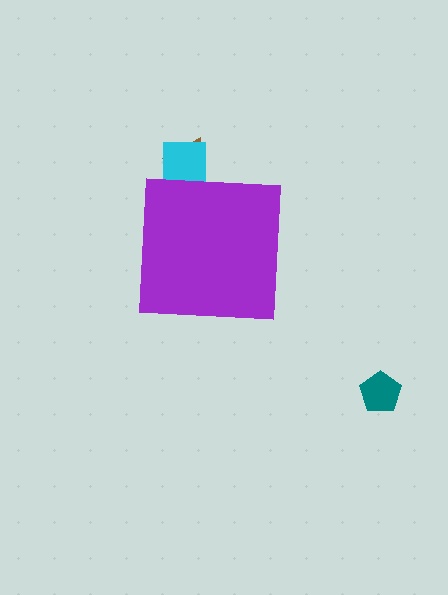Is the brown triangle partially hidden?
Yes, the brown triangle is partially hidden behind the purple square.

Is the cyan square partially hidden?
Yes, the cyan square is partially hidden behind the purple square.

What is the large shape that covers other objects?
A purple square.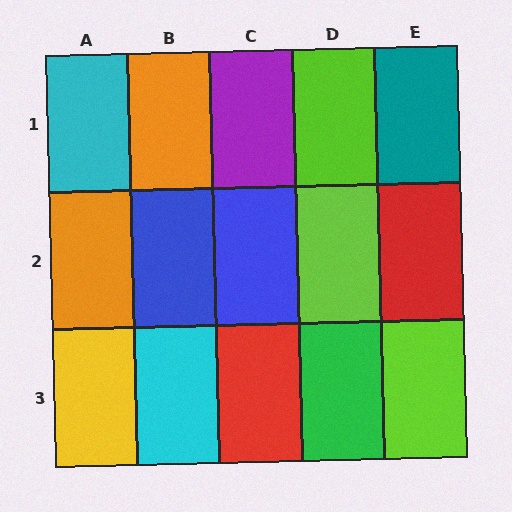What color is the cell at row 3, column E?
Lime.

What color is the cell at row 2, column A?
Orange.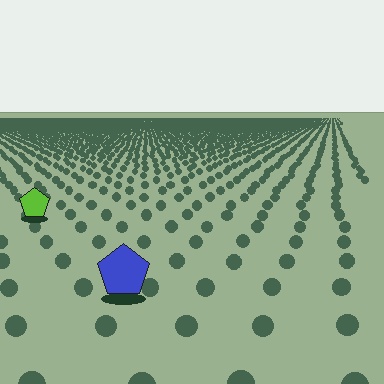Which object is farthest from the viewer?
The lime pentagon is farthest from the viewer. It appears smaller and the ground texture around it is denser.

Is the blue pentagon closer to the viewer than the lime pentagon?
Yes. The blue pentagon is closer — you can tell from the texture gradient: the ground texture is coarser near it.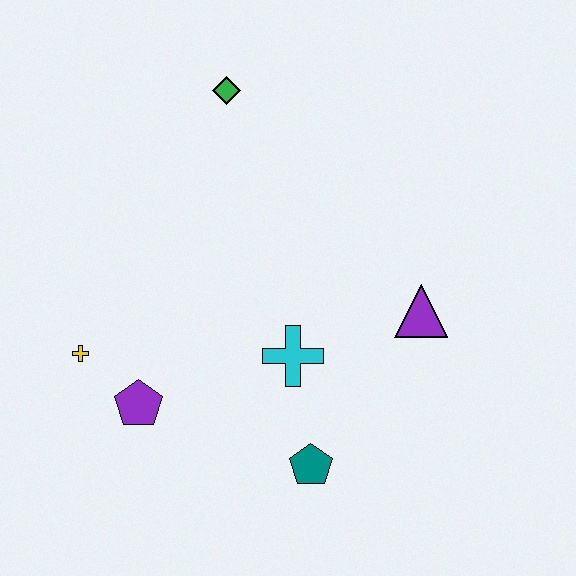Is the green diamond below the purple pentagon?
No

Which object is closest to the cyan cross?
The teal pentagon is closest to the cyan cross.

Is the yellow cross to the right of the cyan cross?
No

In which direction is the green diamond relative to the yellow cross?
The green diamond is above the yellow cross.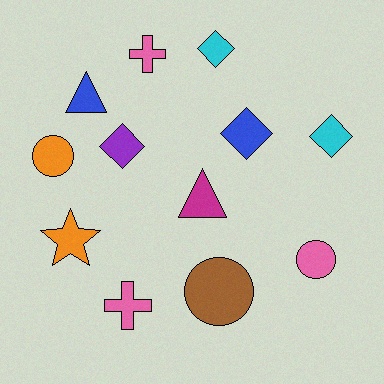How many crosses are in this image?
There are 2 crosses.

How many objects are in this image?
There are 12 objects.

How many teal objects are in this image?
There are no teal objects.